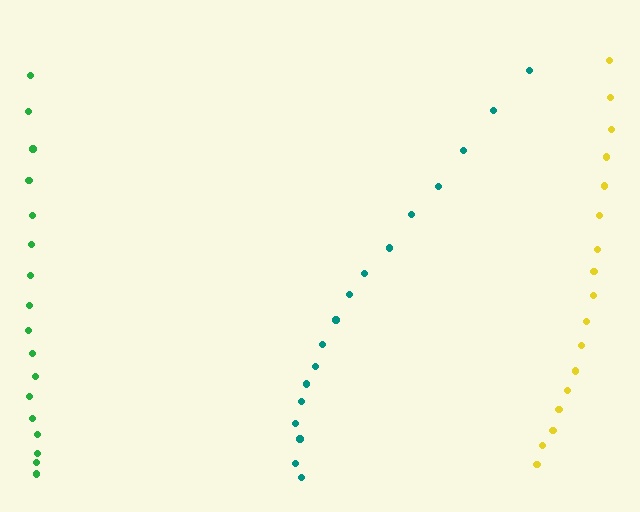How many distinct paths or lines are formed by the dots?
There are 3 distinct paths.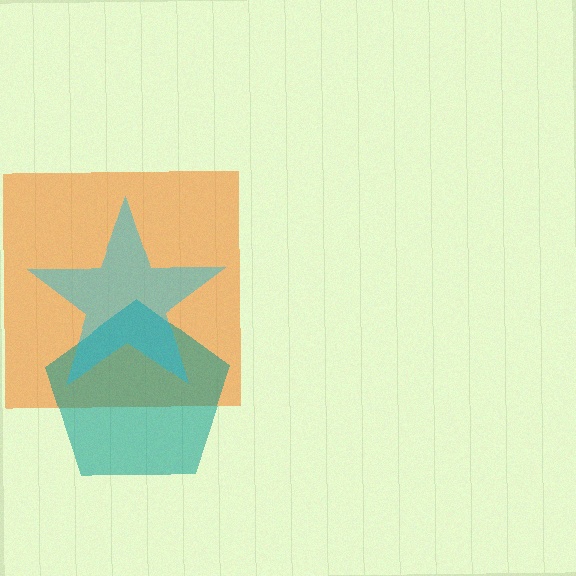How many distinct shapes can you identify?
There are 3 distinct shapes: an orange square, a teal pentagon, a cyan star.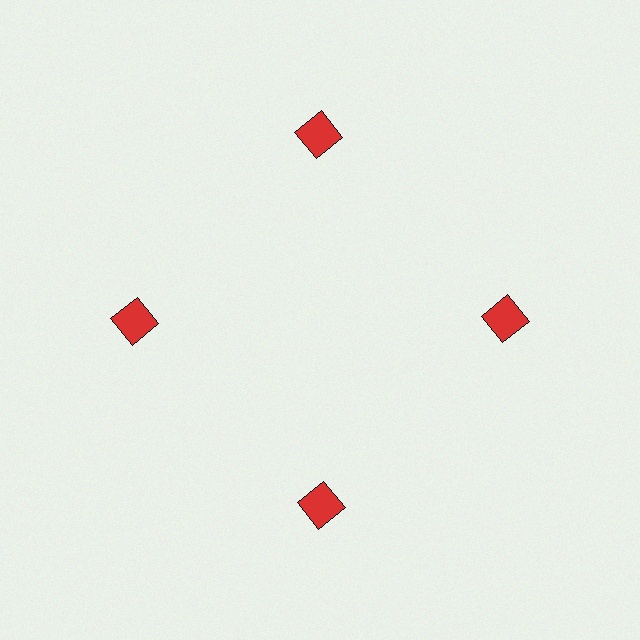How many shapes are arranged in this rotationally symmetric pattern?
There are 4 shapes, arranged in 4 groups of 1.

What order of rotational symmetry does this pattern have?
This pattern has 4-fold rotational symmetry.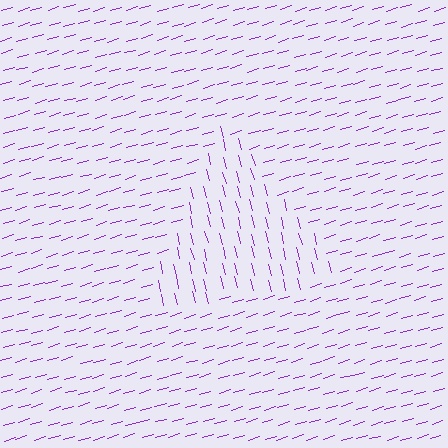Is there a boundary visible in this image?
Yes, there is a texture boundary formed by a change in line orientation.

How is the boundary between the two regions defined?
The boundary is defined purely by a change in line orientation (approximately 87 degrees difference). All lines are the same color and thickness.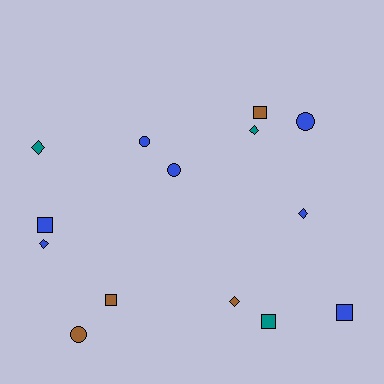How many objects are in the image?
There are 14 objects.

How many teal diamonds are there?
There are 2 teal diamonds.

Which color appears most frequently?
Blue, with 7 objects.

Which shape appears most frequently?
Diamond, with 5 objects.